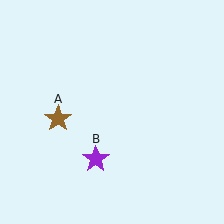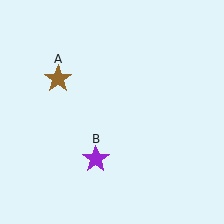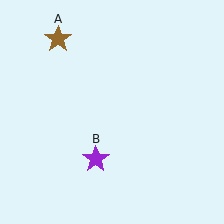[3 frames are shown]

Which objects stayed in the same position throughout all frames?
Purple star (object B) remained stationary.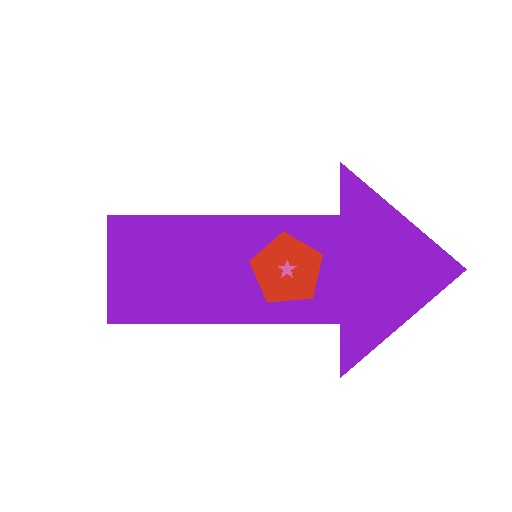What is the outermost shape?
The purple arrow.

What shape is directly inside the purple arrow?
The red pentagon.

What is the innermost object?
The pink star.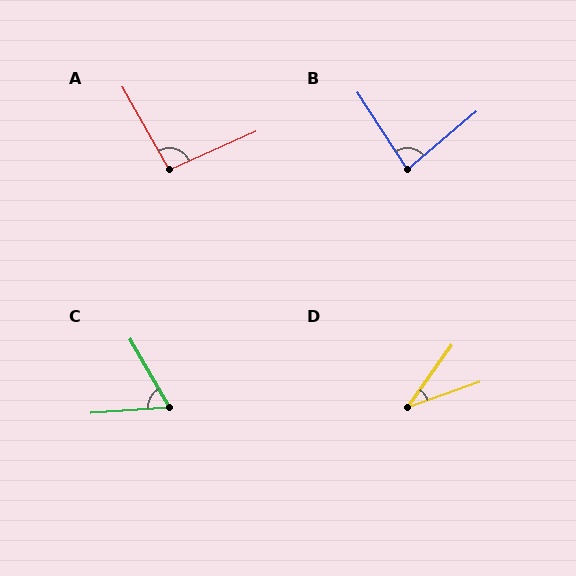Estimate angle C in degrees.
Approximately 64 degrees.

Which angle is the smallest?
D, at approximately 35 degrees.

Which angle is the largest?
A, at approximately 95 degrees.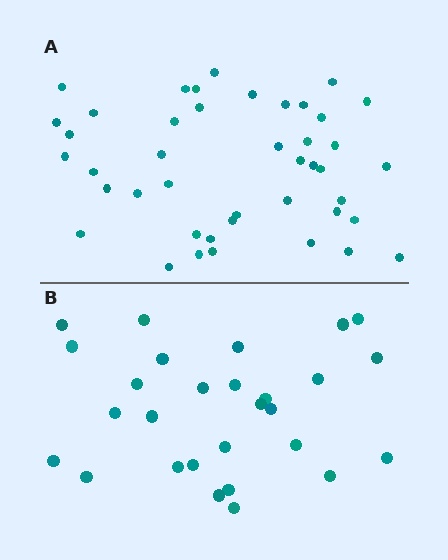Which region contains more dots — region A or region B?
Region A (the top region) has more dots.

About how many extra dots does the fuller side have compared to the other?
Region A has approximately 15 more dots than region B.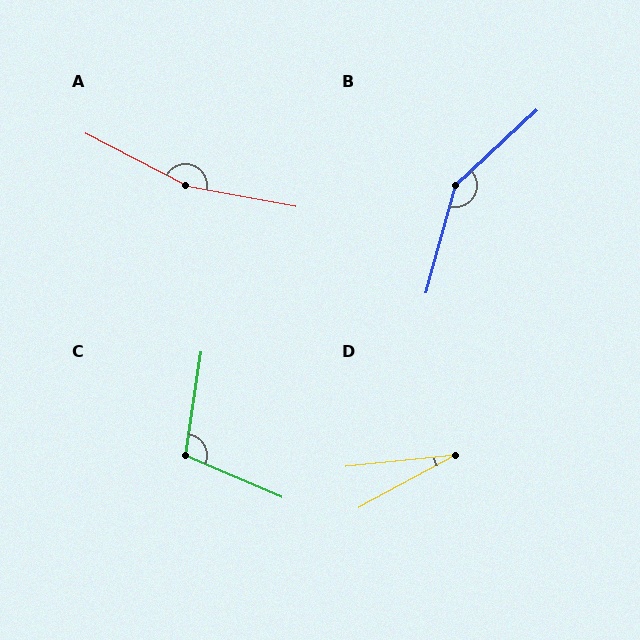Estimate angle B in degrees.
Approximately 148 degrees.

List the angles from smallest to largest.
D (23°), C (105°), B (148°), A (163°).